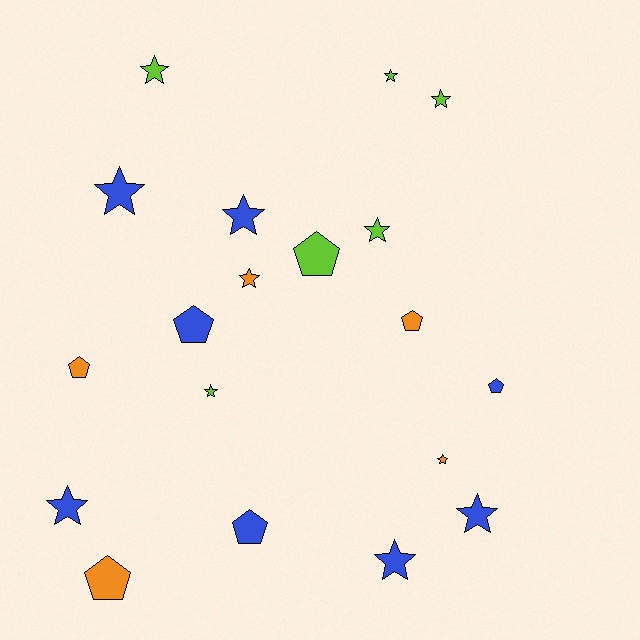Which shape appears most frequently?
Star, with 12 objects.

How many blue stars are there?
There are 5 blue stars.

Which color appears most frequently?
Blue, with 8 objects.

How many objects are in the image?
There are 19 objects.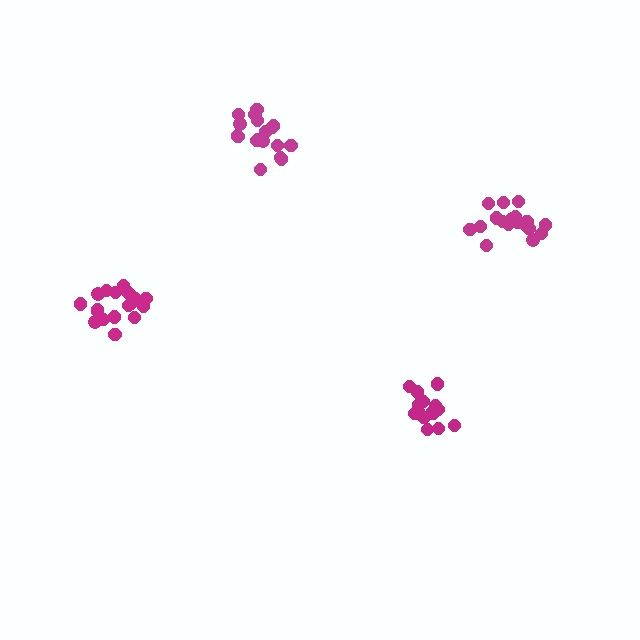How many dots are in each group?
Group 1: 21 dots, Group 2: 18 dots, Group 3: 15 dots, Group 4: 19 dots (73 total).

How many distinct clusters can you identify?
There are 4 distinct clusters.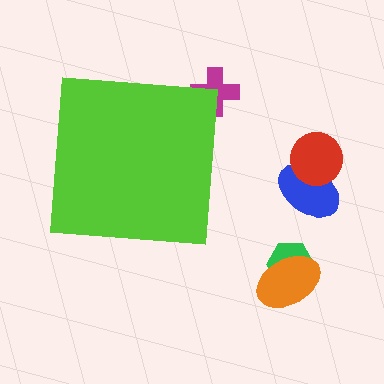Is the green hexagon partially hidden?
No, the green hexagon is fully visible.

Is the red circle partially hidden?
No, the red circle is fully visible.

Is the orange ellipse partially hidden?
No, the orange ellipse is fully visible.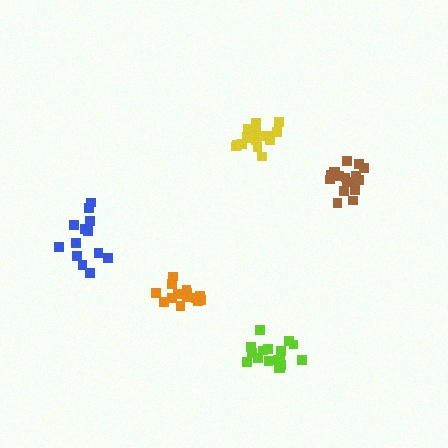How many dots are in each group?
Group 1: 15 dots, Group 2: 18 dots, Group 3: 14 dots, Group 4: 18 dots, Group 5: 18 dots (83 total).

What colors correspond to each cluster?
The clusters are colored: orange, yellow, blue, brown, lime.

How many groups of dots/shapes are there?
There are 5 groups.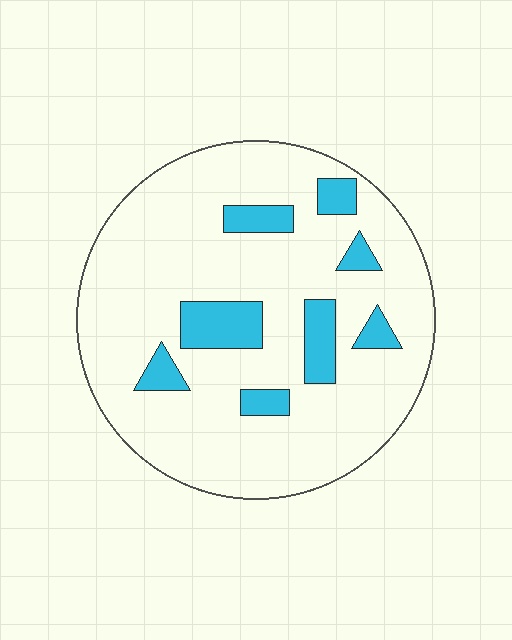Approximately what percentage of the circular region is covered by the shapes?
Approximately 15%.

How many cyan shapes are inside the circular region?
8.